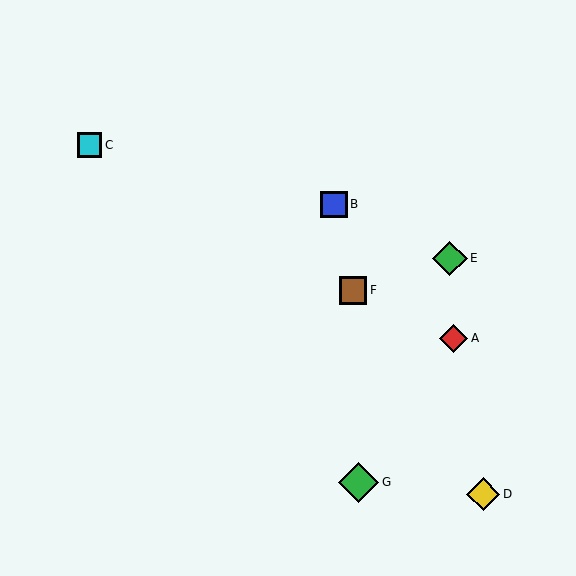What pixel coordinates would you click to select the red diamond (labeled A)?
Click at (453, 338) to select the red diamond A.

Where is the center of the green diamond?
The center of the green diamond is at (359, 482).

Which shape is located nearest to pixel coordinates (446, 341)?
The red diamond (labeled A) at (453, 338) is nearest to that location.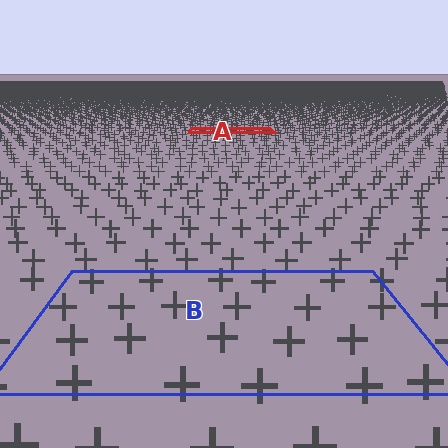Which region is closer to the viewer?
Region B is closer. The texture elements there are larger and more spread out.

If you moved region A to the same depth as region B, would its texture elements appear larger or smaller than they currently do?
They would appear larger. At a closer depth, the same texture elements are projected at a bigger on-screen size.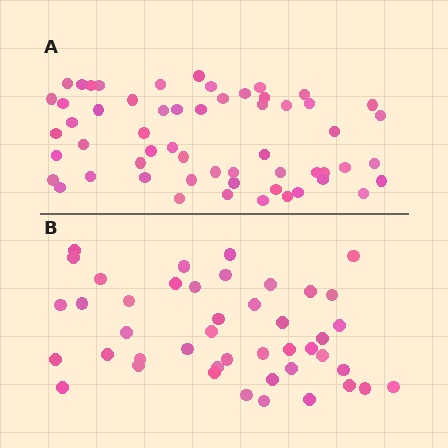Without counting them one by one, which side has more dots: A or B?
Region A (the top region) has more dots.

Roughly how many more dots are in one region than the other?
Region A has approximately 15 more dots than region B.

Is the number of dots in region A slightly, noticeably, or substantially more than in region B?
Region A has noticeably more, but not dramatically so. The ratio is roughly 1.3 to 1.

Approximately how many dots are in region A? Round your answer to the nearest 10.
About 60 dots. (The exact count is 57, which rounds to 60.)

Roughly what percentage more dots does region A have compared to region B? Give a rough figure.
About 30% more.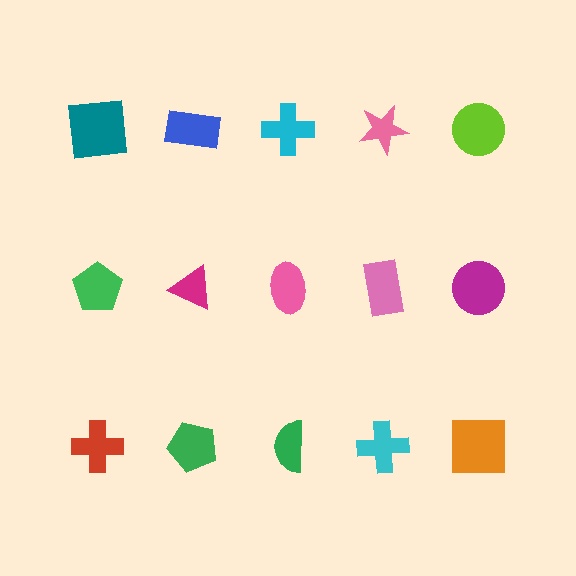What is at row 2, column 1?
A green pentagon.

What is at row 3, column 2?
A green pentagon.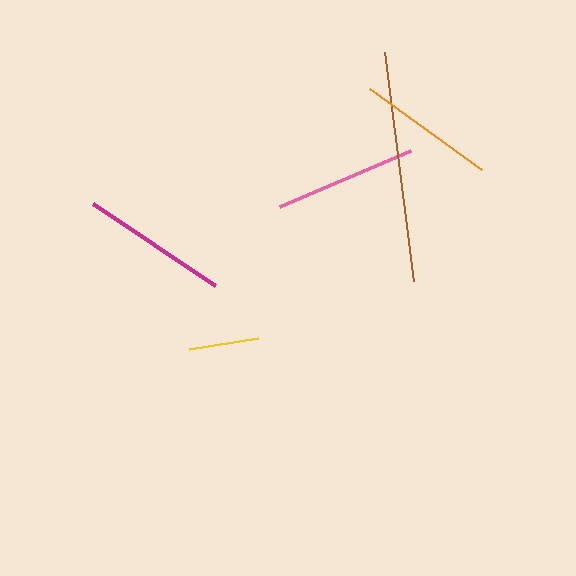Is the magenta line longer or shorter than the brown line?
The brown line is longer than the magenta line.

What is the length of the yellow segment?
The yellow segment is approximately 71 pixels long.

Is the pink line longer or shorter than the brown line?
The brown line is longer than the pink line.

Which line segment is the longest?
The brown line is the longest at approximately 230 pixels.